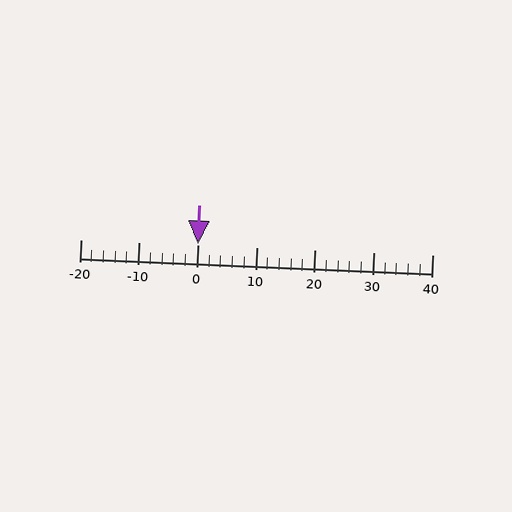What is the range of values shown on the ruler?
The ruler shows values from -20 to 40.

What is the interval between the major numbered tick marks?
The major tick marks are spaced 10 units apart.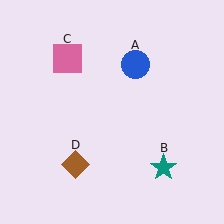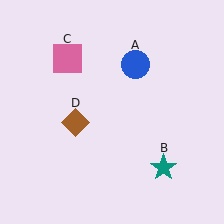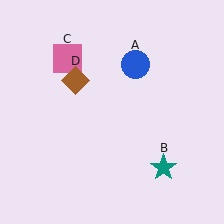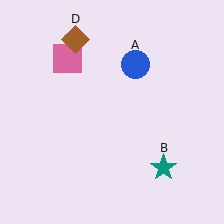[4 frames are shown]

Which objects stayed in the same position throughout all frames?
Blue circle (object A) and teal star (object B) and pink square (object C) remained stationary.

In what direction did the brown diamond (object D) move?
The brown diamond (object D) moved up.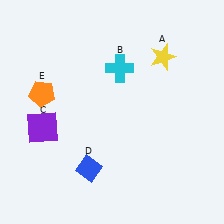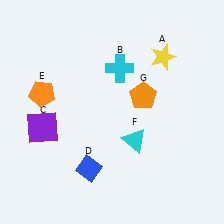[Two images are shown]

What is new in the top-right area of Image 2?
An orange pentagon (G) was added in the top-right area of Image 2.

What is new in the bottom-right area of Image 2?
A cyan triangle (F) was added in the bottom-right area of Image 2.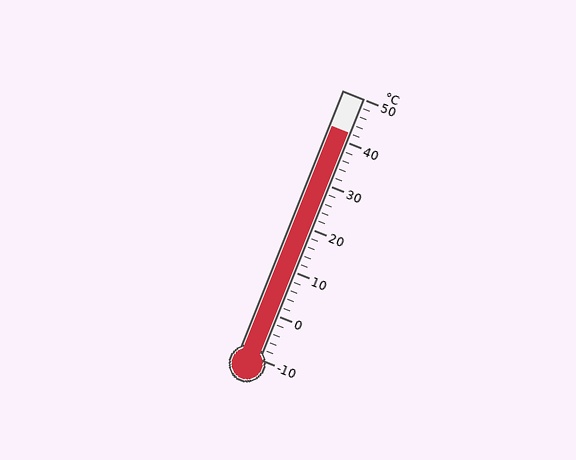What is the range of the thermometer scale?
The thermometer scale ranges from -10°C to 50°C.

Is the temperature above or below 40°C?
The temperature is above 40°C.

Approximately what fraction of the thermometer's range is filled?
The thermometer is filled to approximately 85% of its range.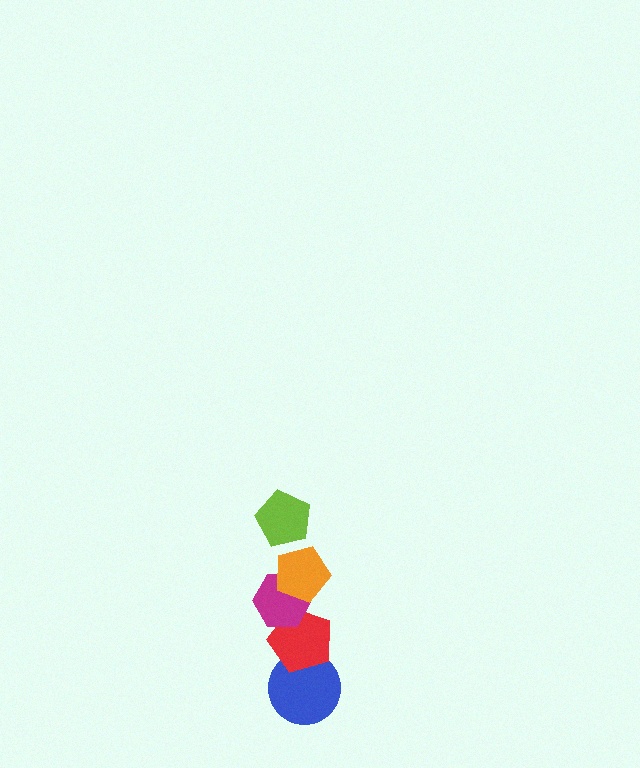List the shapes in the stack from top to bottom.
From top to bottom: the lime pentagon, the orange pentagon, the magenta hexagon, the red pentagon, the blue circle.